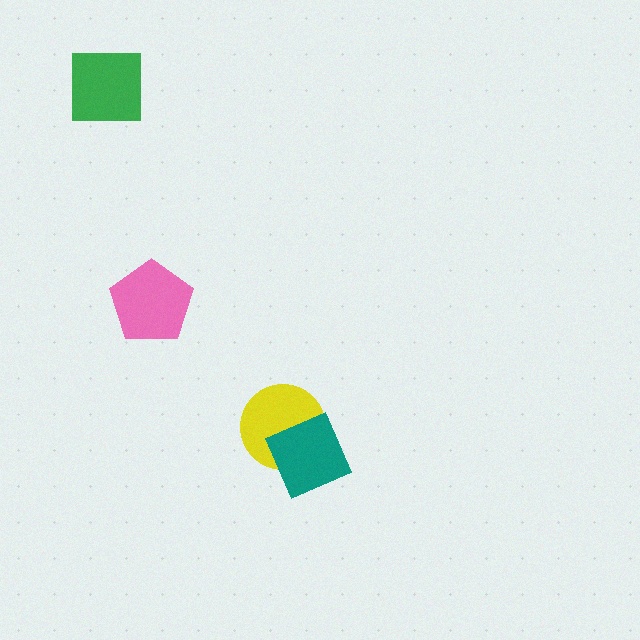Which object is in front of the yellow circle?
The teal diamond is in front of the yellow circle.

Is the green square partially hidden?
No, no other shape covers it.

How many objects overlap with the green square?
0 objects overlap with the green square.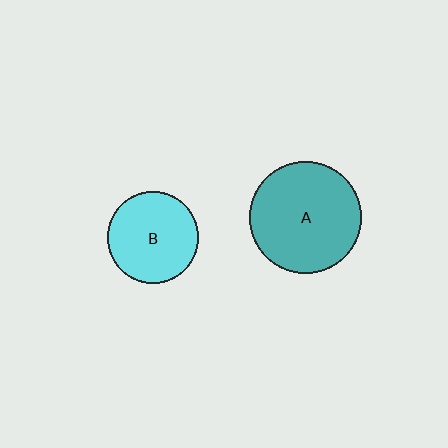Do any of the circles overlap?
No, none of the circles overlap.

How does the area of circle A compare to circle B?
Approximately 1.5 times.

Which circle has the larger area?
Circle A (teal).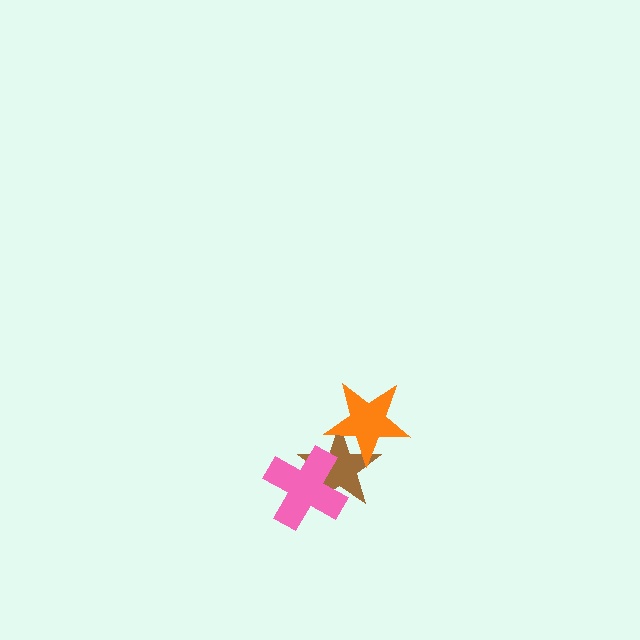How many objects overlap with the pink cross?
1 object overlaps with the pink cross.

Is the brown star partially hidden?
Yes, it is partially covered by another shape.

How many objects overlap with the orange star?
1 object overlaps with the orange star.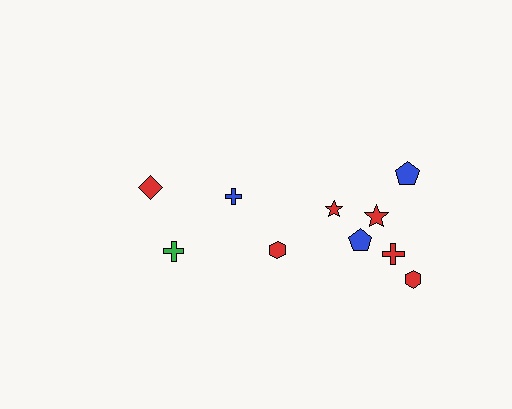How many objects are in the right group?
There are 7 objects.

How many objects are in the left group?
There are 3 objects.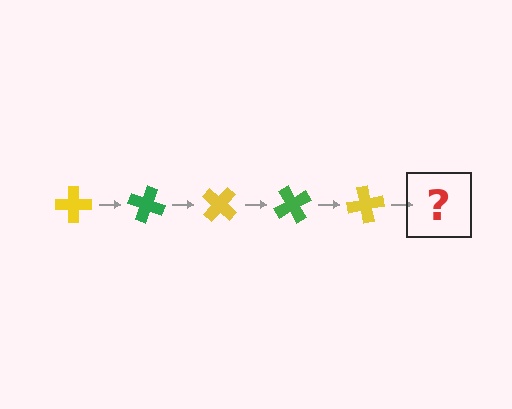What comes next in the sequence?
The next element should be a green cross, rotated 100 degrees from the start.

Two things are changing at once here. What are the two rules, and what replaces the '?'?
The two rules are that it rotates 20 degrees each step and the color cycles through yellow and green. The '?' should be a green cross, rotated 100 degrees from the start.